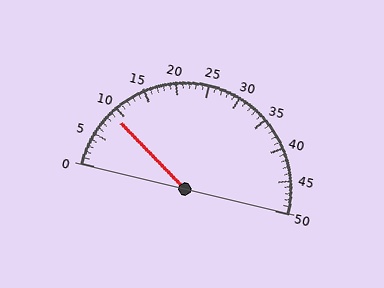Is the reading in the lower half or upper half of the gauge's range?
The reading is in the lower half of the range (0 to 50).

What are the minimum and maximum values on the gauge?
The gauge ranges from 0 to 50.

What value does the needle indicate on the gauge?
The needle indicates approximately 9.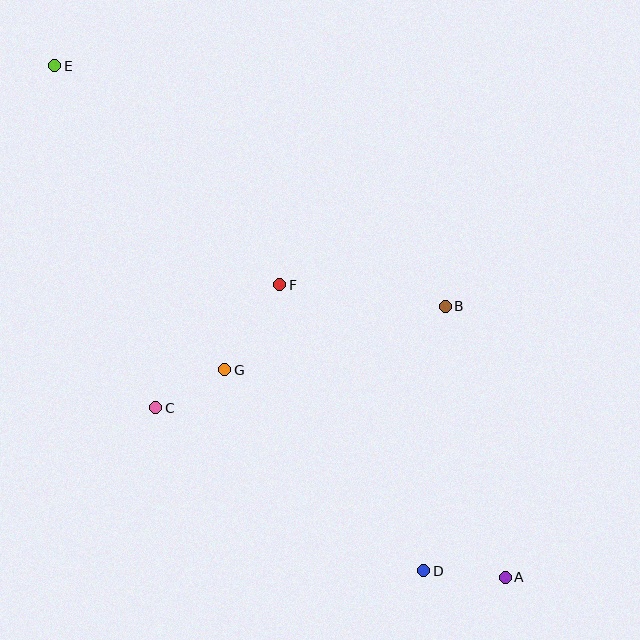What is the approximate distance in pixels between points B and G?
The distance between B and G is approximately 230 pixels.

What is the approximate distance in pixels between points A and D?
The distance between A and D is approximately 82 pixels.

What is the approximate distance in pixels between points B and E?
The distance between B and E is approximately 459 pixels.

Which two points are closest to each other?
Points C and G are closest to each other.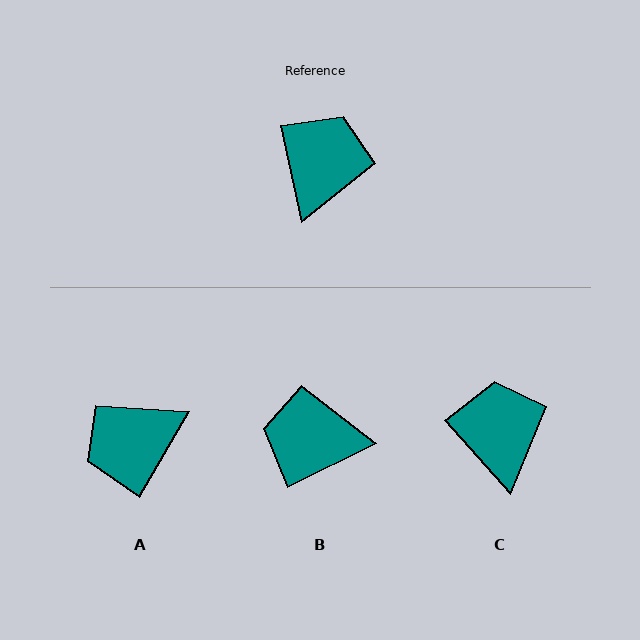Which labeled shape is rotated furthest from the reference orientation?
A, about 138 degrees away.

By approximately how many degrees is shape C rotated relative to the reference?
Approximately 29 degrees counter-clockwise.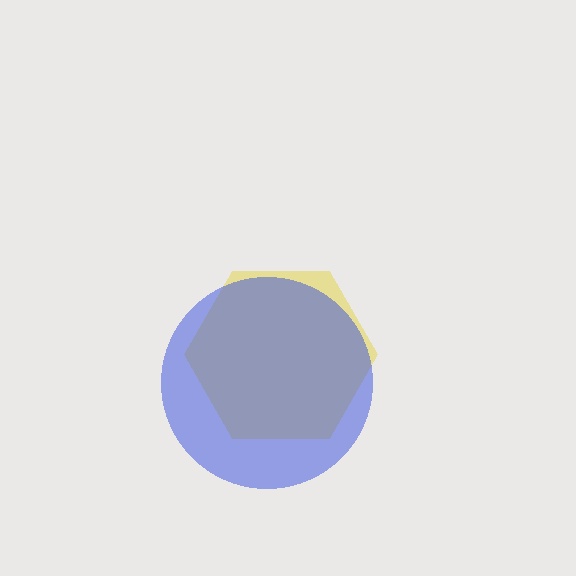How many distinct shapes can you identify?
There are 2 distinct shapes: a yellow hexagon, a blue circle.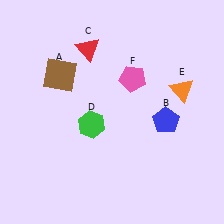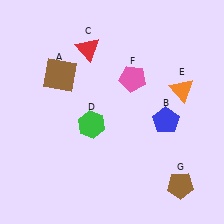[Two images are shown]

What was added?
A brown pentagon (G) was added in Image 2.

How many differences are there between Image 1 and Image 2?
There is 1 difference between the two images.